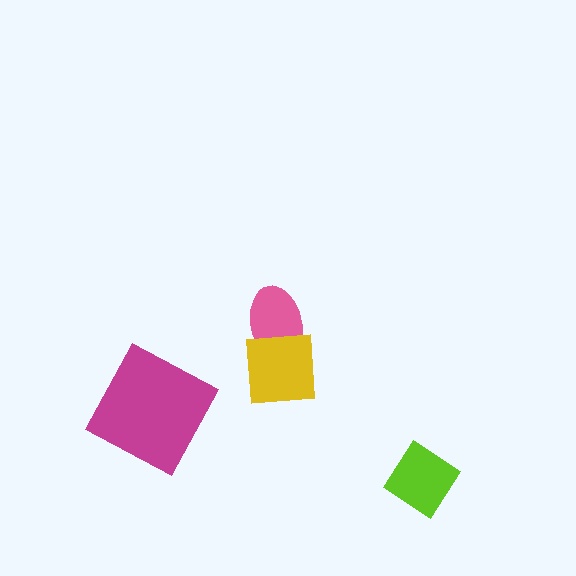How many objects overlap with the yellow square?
1 object overlaps with the yellow square.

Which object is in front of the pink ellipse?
The yellow square is in front of the pink ellipse.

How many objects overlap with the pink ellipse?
1 object overlaps with the pink ellipse.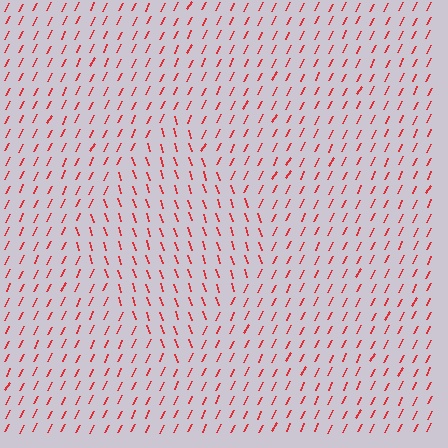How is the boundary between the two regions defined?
The boundary is defined purely by a change in line orientation (approximately 45 degrees difference). All lines are the same color and thickness.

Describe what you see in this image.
The image is filled with small red line segments. A diamond region in the image has lines oriented differently from the surrounding lines, creating a visible texture boundary.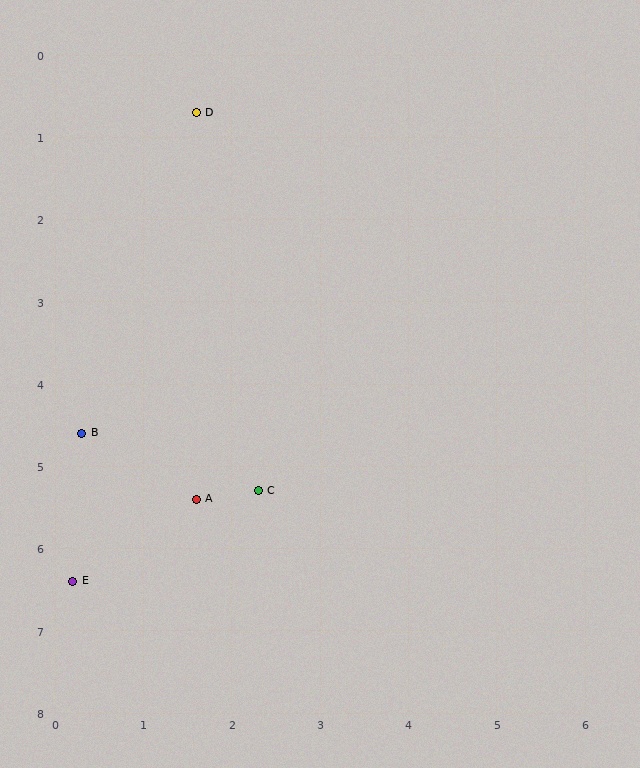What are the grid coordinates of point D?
Point D is at approximately (1.6, 0.7).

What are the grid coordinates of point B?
Point B is at approximately (0.3, 4.6).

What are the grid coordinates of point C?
Point C is at approximately (2.3, 5.3).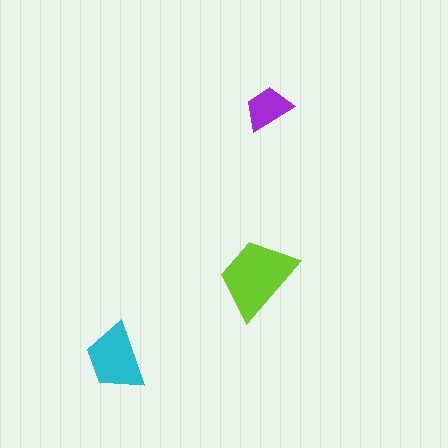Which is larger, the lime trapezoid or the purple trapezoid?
The lime one.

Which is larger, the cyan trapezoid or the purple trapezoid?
The cyan one.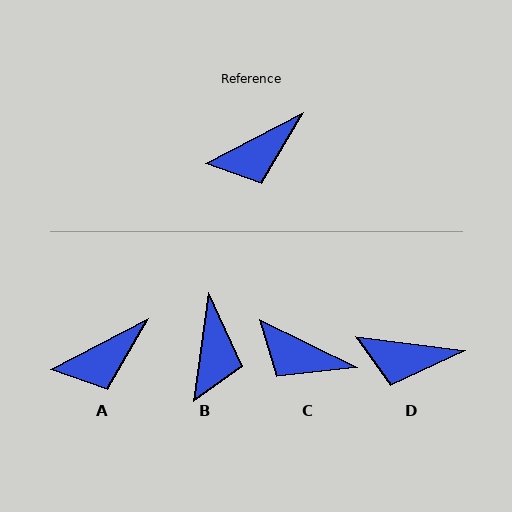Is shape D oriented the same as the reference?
No, it is off by about 35 degrees.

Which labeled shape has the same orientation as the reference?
A.